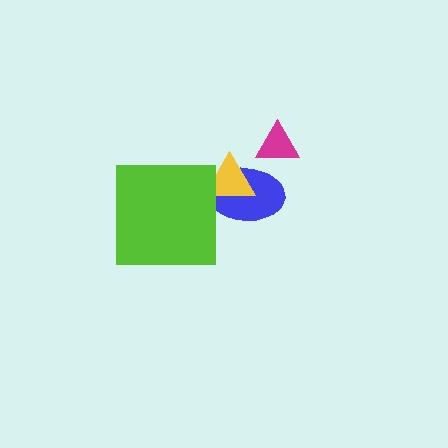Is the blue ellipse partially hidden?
Yes, it is partially covered by another shape.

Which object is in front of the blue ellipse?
The yellow triangle is in front of the blue ellipse.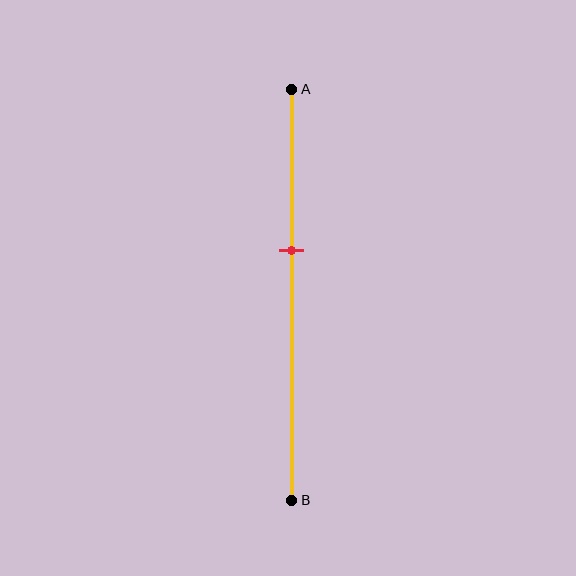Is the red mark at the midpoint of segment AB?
No, the mark is at about 40% from A, not at the 50% midpoint.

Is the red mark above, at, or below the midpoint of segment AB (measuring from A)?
The red mark is above the midpoint of segment AB.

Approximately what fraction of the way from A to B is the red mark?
The red mark is approximately 40% of the way from A to B.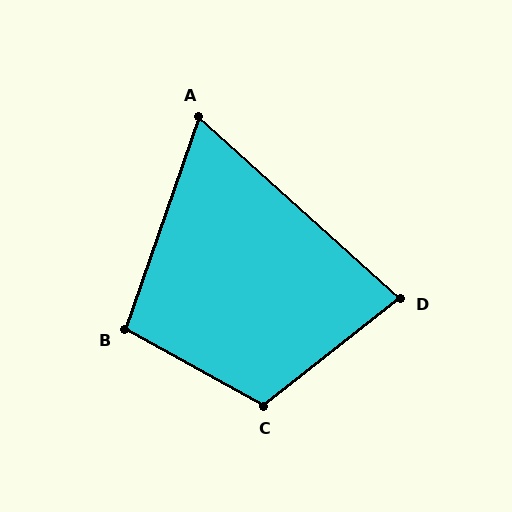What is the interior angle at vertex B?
Approximately 100 degrees (obtuse).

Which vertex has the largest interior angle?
C, at approximately 113 degrees.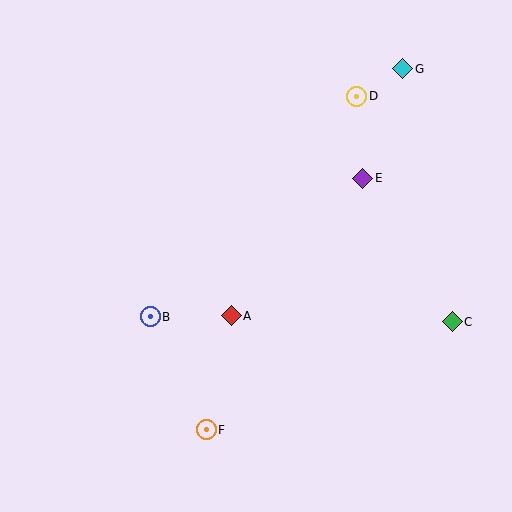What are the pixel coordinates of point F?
Point F is at (206, 430).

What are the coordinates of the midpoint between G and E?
The midpoint between G and E is at (383, 123).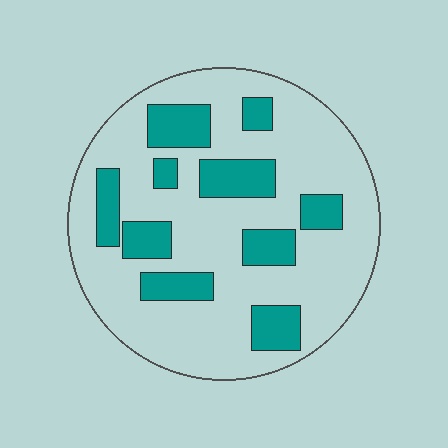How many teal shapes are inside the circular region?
10.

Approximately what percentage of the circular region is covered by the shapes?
Approximately 25%.